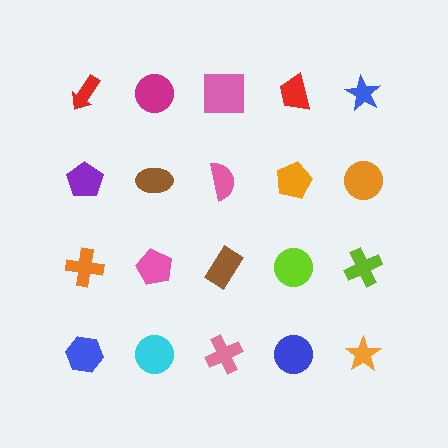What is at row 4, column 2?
A cyan circle.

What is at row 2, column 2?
A brown ellipse.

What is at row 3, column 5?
A lime cross.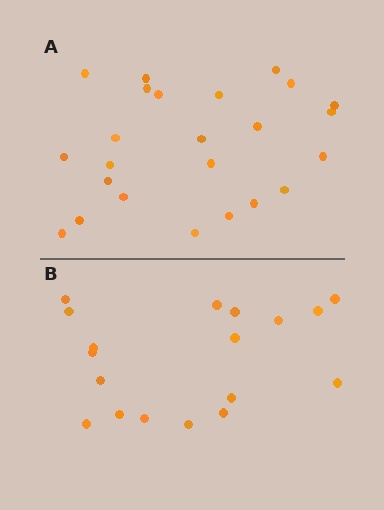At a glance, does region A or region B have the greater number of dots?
Region A (the top region) has more dots.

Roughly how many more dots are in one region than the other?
Region A has about 6 more dots than region B.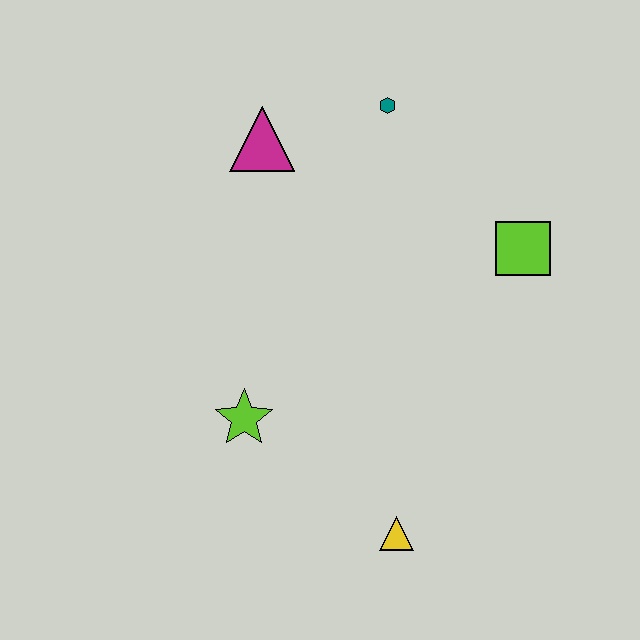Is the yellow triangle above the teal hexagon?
No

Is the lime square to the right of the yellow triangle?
Yes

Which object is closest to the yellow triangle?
The lime star is closest to the yellow triangle.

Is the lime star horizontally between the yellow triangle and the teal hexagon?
No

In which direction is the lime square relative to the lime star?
The lime square is to the right of the lime star.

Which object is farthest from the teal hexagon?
The yellow triangle is farthest from the teal hexagon.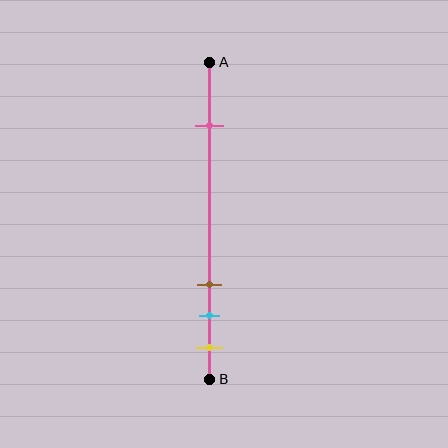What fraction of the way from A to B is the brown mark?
The brown mark is approximately 70% (0.7) of the way from A to B.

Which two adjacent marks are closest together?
The cyan and yellow marks are the closest adjacent pair.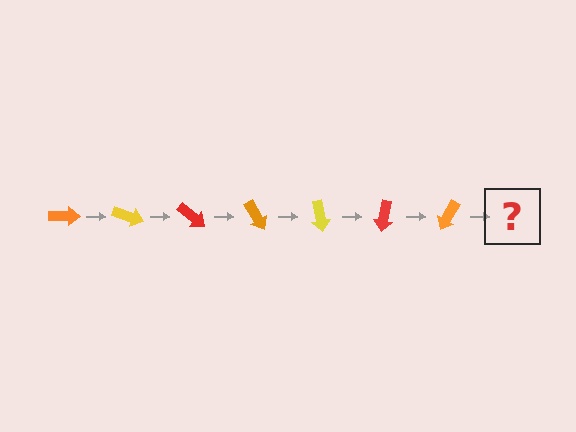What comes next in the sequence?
The next element should be a yellow arrow, rotated 140 degrees from the start.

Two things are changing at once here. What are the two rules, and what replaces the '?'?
The two rules are that it rotates 20 degrees each step and the color cycles through orange, yellow, and red. The '?' should be a yellow arrow, rotated 140 degrees from the start.